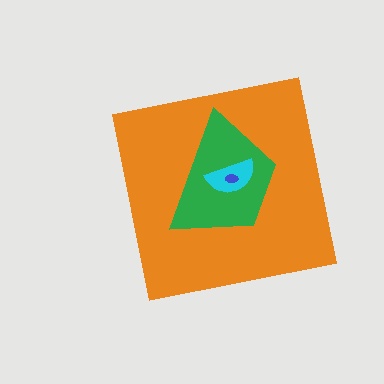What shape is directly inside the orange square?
The green trapezoid.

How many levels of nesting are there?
4.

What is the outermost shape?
The orange square.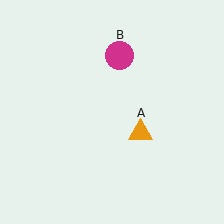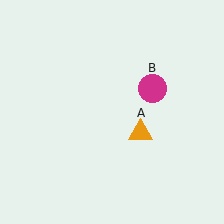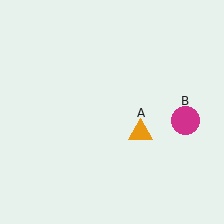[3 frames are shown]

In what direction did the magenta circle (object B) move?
The magenta circle (object B) moved down and to the right.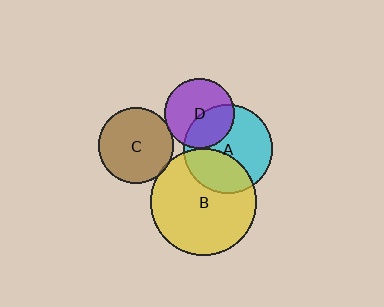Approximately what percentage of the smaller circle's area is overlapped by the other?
Approximately 5%.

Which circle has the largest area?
Circle B (yellow).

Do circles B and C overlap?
Yes.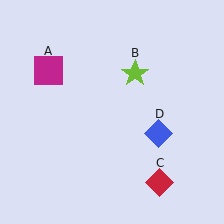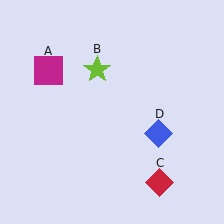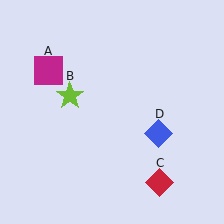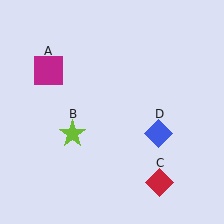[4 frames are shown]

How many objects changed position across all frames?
1 object changed position: lime star (object B).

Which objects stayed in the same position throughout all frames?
Magenta square (object A) and red diamond (object C) and blue diamond (object D) remained stationary.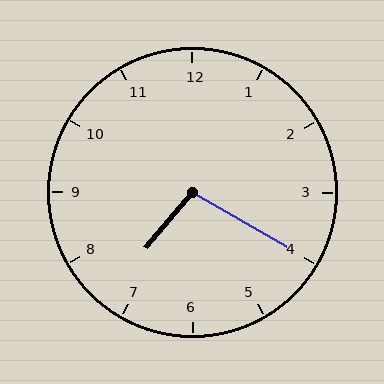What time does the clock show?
7:20.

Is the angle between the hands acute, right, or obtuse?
It is obtuse.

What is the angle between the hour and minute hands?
Approximately 100 degrees.